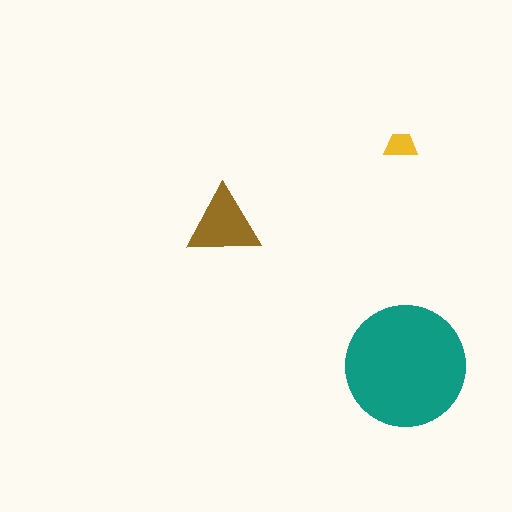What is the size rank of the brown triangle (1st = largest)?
2nd.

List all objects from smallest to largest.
The yellow trapezoid, the brown triangle, the teal circle.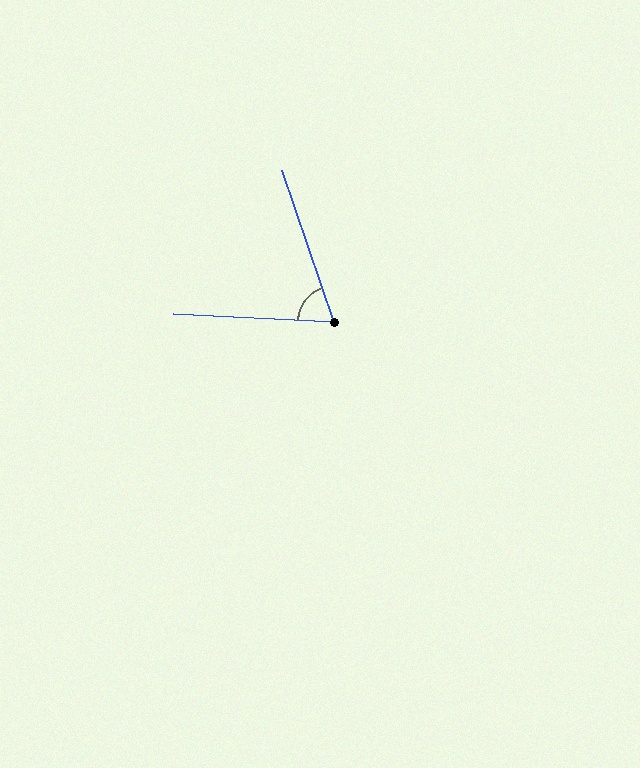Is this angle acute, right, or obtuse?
It is acute.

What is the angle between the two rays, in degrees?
Approximately 68 degrees.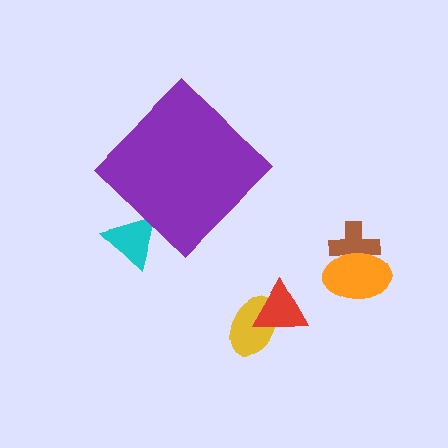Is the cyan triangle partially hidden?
Yes, the cyan triangle is partially hidden behind the purple diamond.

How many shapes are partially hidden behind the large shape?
1 shape is partially hidden.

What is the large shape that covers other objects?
A purple diamond.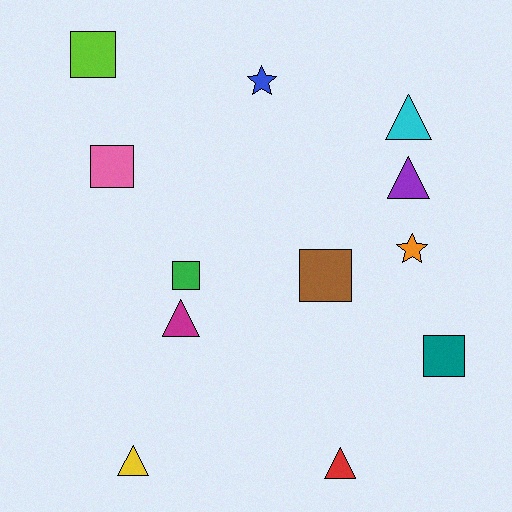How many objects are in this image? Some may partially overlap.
There are 12 objects.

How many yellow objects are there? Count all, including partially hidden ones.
There is 1 yellow object.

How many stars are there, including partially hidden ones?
There are 2 stars.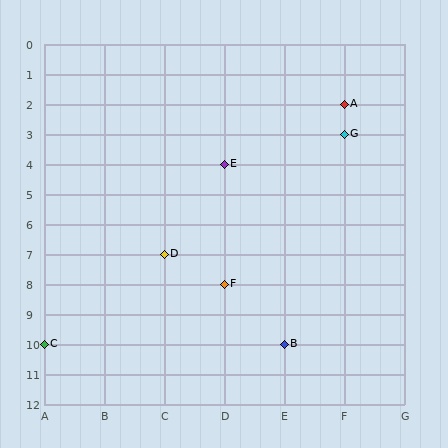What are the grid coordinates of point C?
Point C is at grid coordinates (A, 10).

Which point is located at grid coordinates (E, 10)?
Point B is at (E, 10).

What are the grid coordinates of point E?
Point E is at grid coordinates (D, 4).